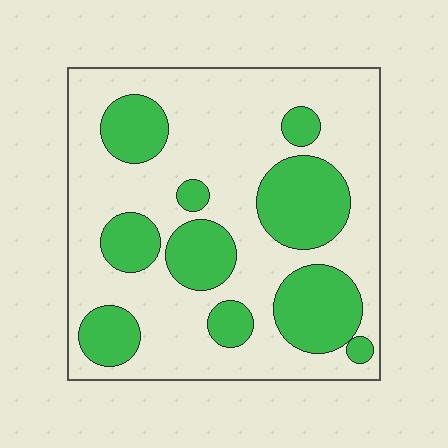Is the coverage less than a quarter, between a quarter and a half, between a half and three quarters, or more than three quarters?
Between a quarter and a half.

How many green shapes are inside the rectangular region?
10.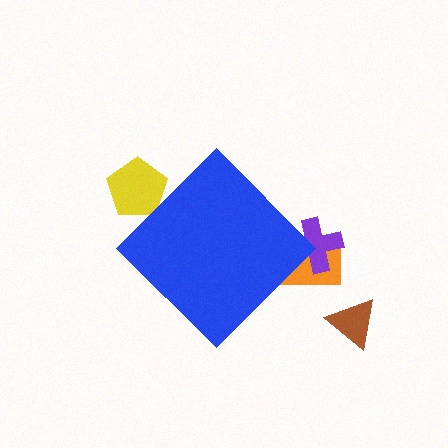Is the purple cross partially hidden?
Yes, the purple cross is partially hidden behind the blue diamond.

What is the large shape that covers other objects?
A blue diamond.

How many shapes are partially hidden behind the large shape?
3 shapes are partially hidden.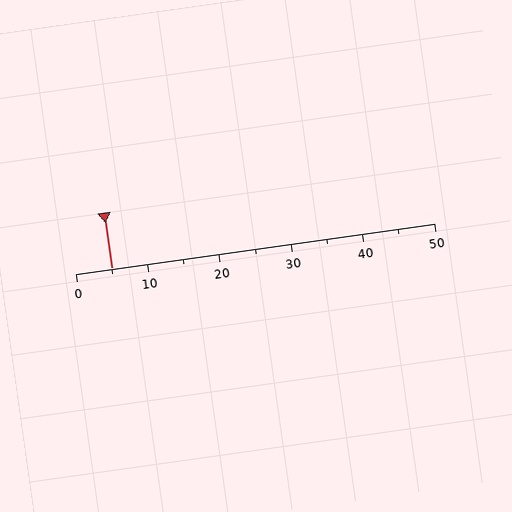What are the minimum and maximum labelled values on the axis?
The axis runs from 0 to 50.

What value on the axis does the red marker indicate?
The marker indicates approximately 5.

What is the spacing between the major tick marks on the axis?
The major ticks are spaced 10 apart.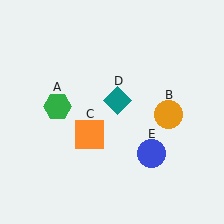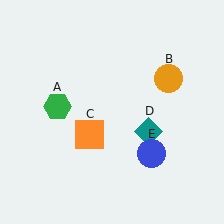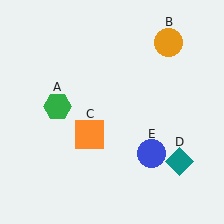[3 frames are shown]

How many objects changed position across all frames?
2 objects changed position: orange circle (object B), teal diamond (object D).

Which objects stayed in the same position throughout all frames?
Green hexagon (object A) and orange square (object C) and blue circle (object E) remained stationary.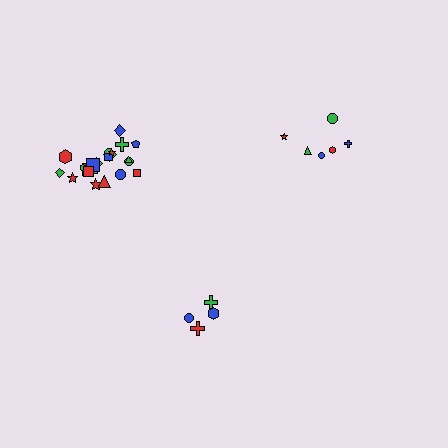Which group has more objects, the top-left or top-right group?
The top-left group.